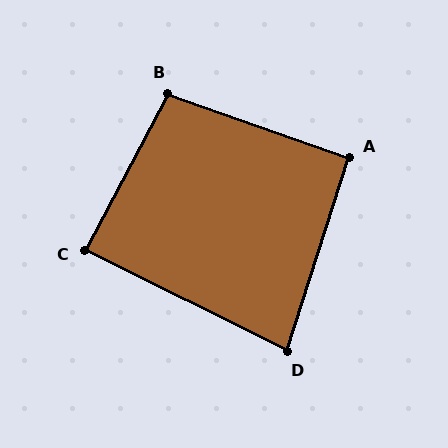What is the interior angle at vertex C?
Approximately 89 degrees (approximately right).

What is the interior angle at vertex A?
Approximately 91 degrees (approximately right).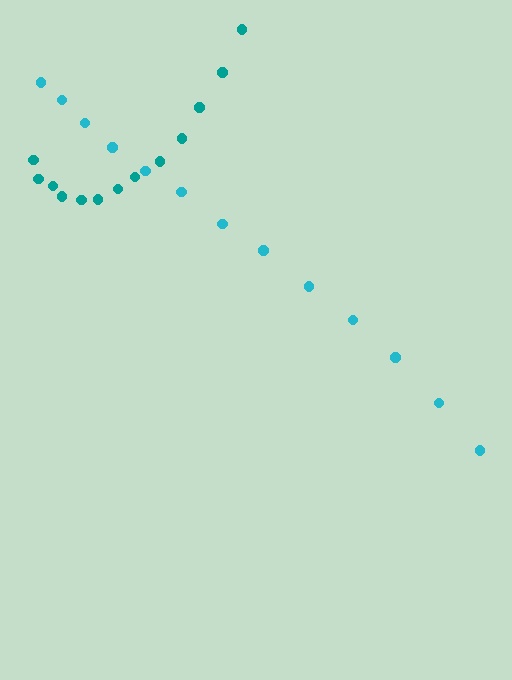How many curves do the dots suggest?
There are 2 distinct paths.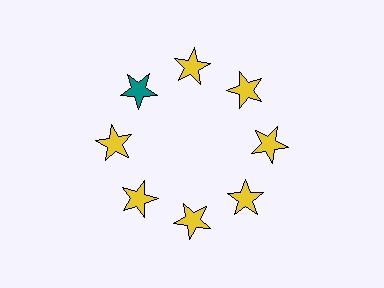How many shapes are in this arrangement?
There are 8 shapes arranged in a ring pattern.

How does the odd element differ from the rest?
It has a different color: teal instead of yellow.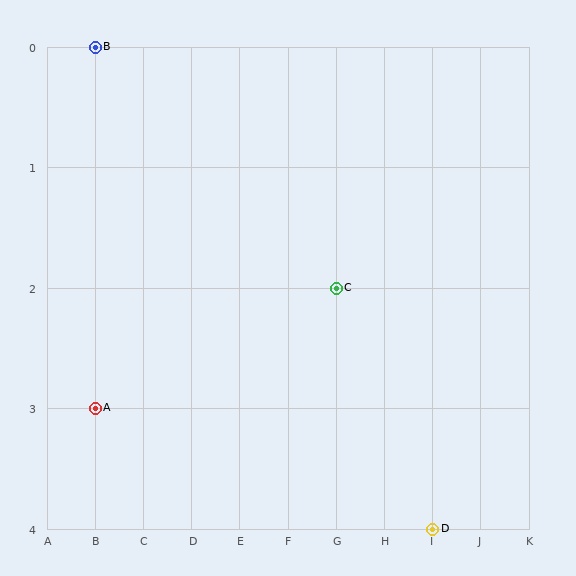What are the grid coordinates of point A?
Point A is at grid coordinates (B, 3).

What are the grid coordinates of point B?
Point B is at grid coordinates (B, 0).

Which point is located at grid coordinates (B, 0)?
Point B is at (B, 0).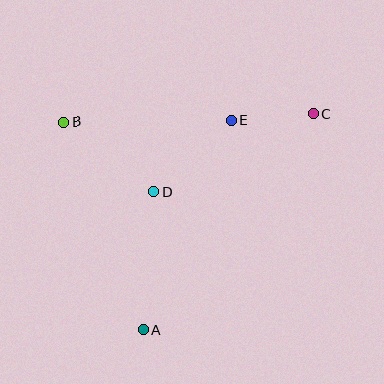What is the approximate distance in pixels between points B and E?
The distance between B and E is approximately 168 pixels.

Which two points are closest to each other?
Points C and E are closest to each other.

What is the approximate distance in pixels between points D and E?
The distance between D and E is approximately 105 pixels.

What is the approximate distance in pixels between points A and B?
The distance between A and B is approximately 223 pixels.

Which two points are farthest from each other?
Points A and C are farthest from each other.